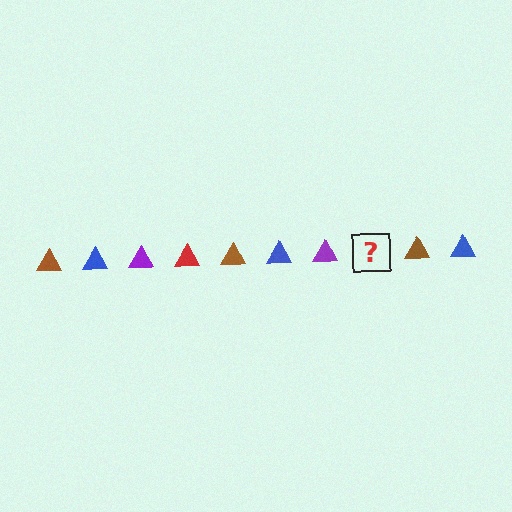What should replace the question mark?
The question mark should be replaced with a red triangle.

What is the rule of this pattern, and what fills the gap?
The rule is that the pattern cycles through brown, blue, purple, red triangles. The gap should be filled with a red triangle.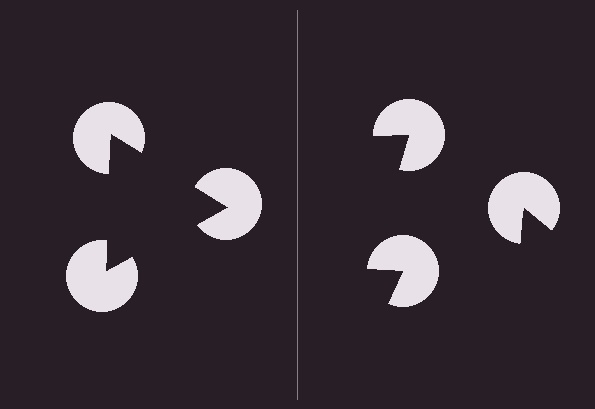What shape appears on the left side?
An illusory triangle.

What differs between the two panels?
The pac-man discs are positioned identically on both sides; only the wedge orientations differ. On the left they align to a triangle; on the right they are misaligned.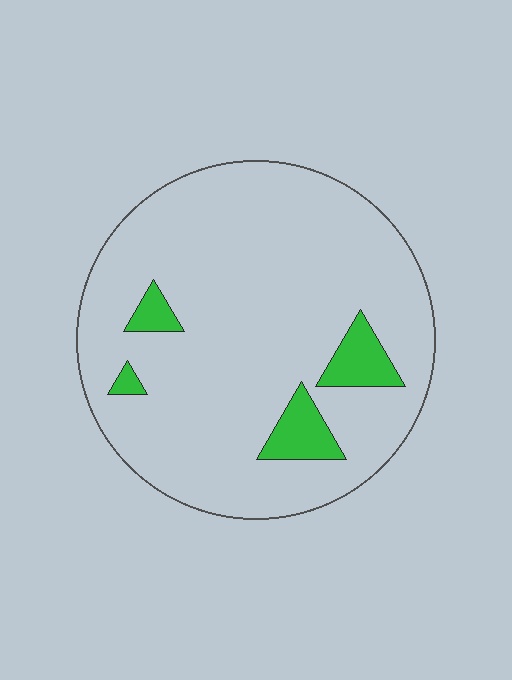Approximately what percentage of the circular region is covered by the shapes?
Approximately 10%.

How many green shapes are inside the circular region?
4.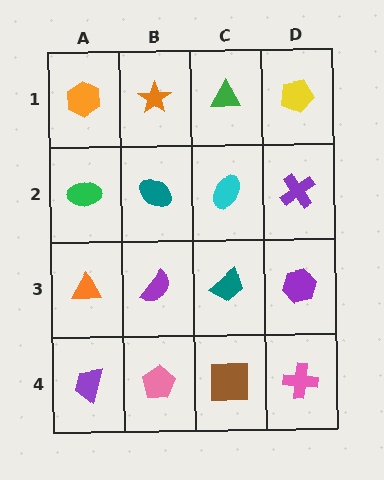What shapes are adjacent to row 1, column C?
A cyan ellipse (row 2, column C), an orange star (row 1, column B), a yellow pentagon (row 1, column D).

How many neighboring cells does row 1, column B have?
3.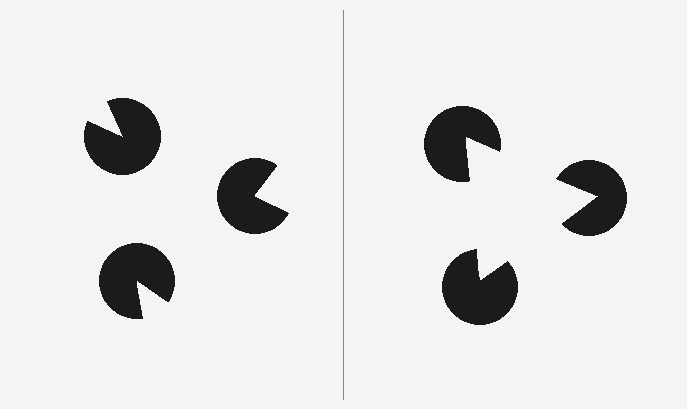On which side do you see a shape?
An illusory triangle appears on the right side. On the left side the wedge cuts are rotated, so no coherent shape forms.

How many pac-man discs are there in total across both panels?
6 — 3 on each side.